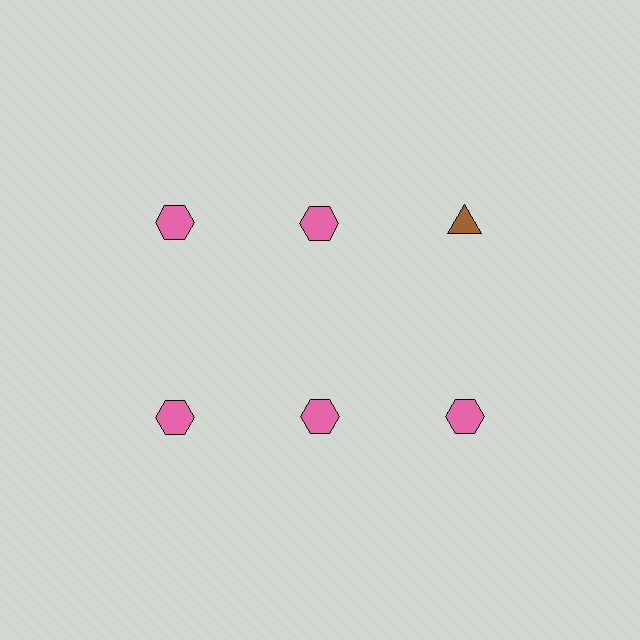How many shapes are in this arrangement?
There are 6 shapes arranged in a grid pattern.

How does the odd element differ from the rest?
It differs in both color (brown instead of pink) and shape (triangle instead of hexagon).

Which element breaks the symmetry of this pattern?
The brown triangle in the top row, center column breaks the symmetry. All other shapes are pink hexagons.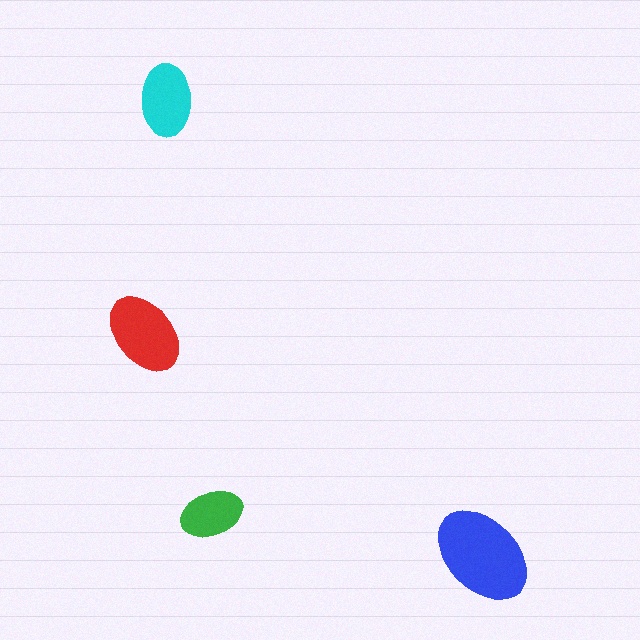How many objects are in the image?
There are 4 objects in the image.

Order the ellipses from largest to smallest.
the blue one, the red one, the cyan one, the green one.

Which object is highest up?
The cyan ellipse is topmost.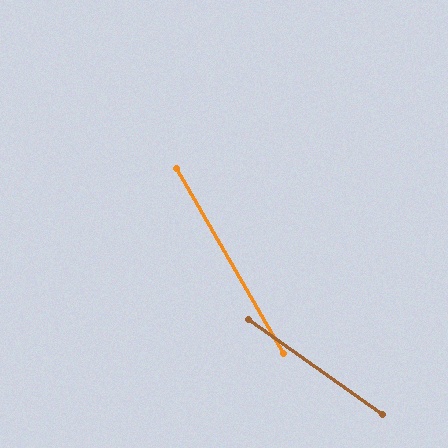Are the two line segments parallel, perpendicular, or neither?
Neither parallel nor perpendicular — they differ by about 25°.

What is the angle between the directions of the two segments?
Approximately 25 degrees.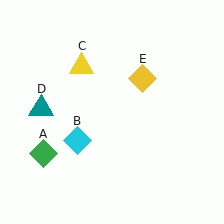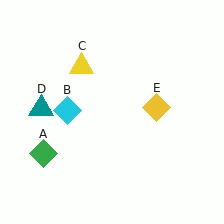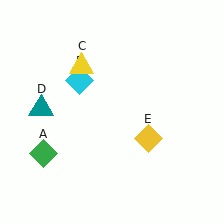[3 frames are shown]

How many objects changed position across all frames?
2 objects changed position: cyan diamond (object B), yellow diamond (object E).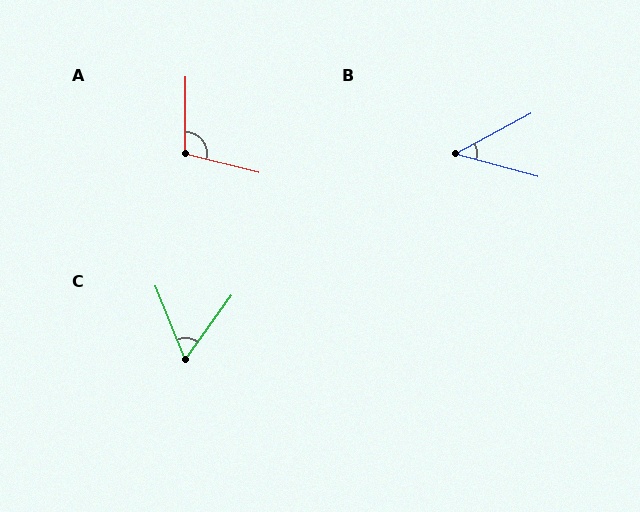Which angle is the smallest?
B, at approximately 43 degrees.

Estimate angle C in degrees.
Approximately 58 degrees.